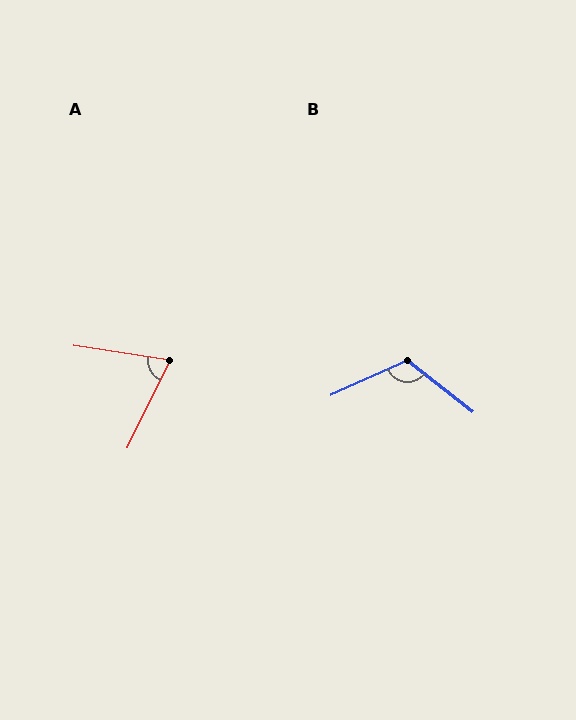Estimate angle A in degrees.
Approximately 73 degrees.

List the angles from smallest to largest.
A (73°), B (117°).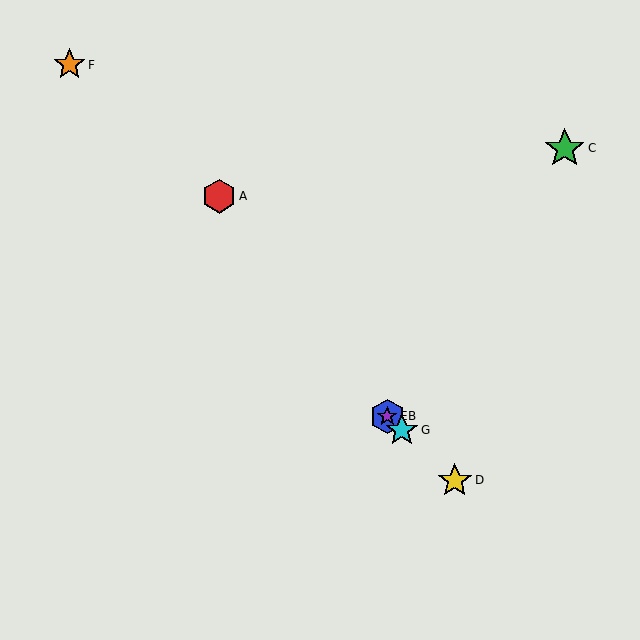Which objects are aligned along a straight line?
Objects B, D, E, G are aligned along a straight line.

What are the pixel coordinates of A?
Object A is at (219, 196).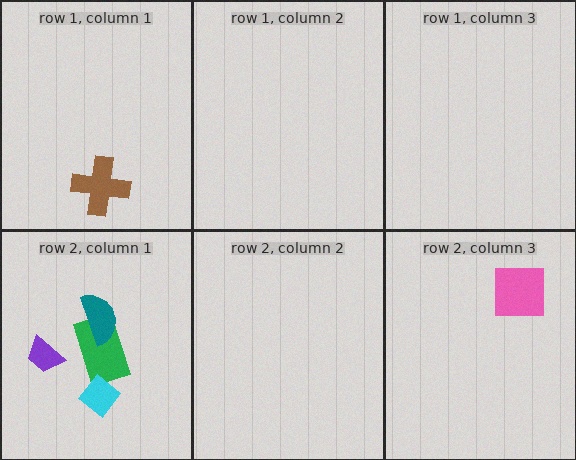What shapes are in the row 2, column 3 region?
The pink square.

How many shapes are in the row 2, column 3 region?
1.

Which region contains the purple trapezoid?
The row 2, column 1 region.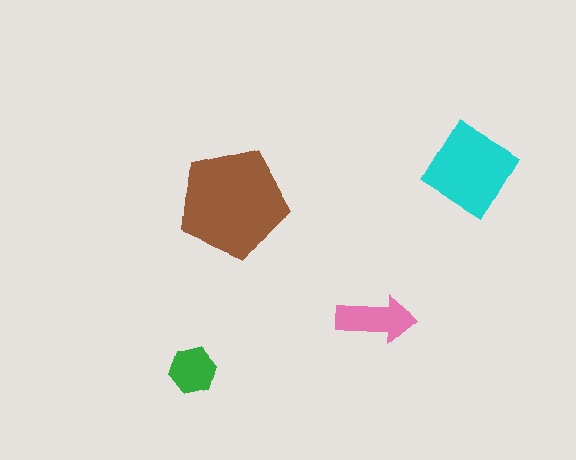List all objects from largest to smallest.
The brown pentagon, the cyan diamond, the pink arrow, the green hexagon.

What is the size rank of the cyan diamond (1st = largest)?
2nd.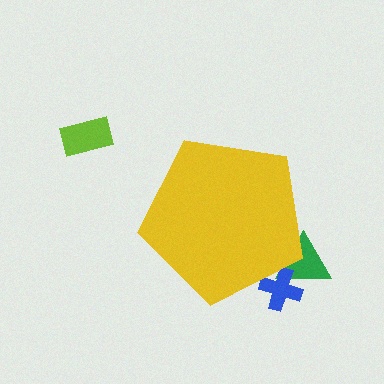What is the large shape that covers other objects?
A yellow pentagon.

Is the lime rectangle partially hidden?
No, the lime rectangle is fully visible.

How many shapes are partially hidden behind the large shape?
2 shapes are partially hidden.